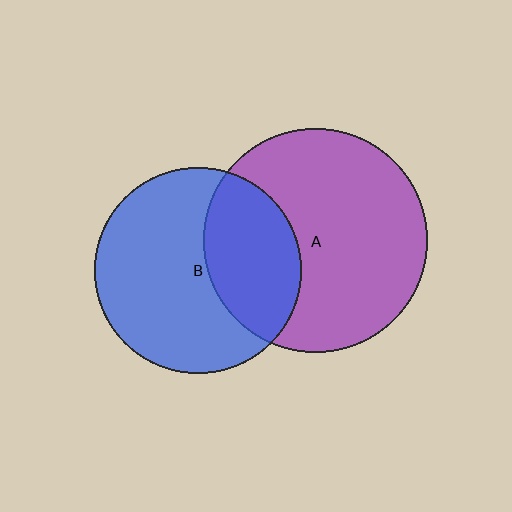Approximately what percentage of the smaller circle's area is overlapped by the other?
Approximately 35%.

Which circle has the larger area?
Circle A (purple).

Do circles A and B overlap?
Yes.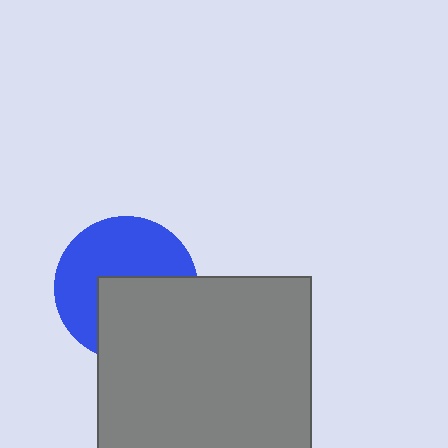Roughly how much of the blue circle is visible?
About half of it is visible (roughly 55%).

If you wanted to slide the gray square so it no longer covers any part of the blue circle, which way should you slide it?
Slide it down — that is the most direct way to separate the two shapes.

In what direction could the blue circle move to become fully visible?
The blue circle could move up. That would shift it out from behind the gray square entirely.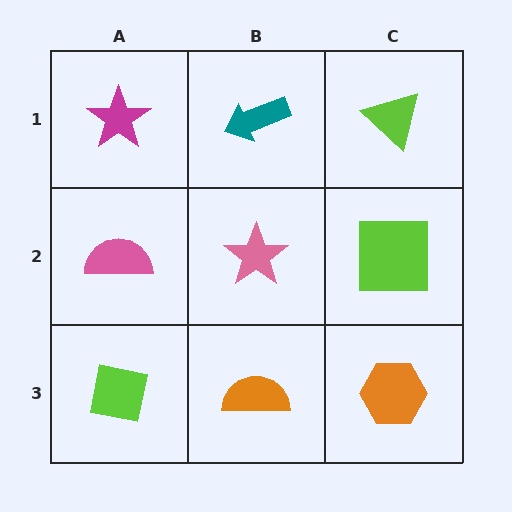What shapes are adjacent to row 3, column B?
A pink star (row 2, column B), a lime square (row 3, column A), an orange hexagon (row 3, column C).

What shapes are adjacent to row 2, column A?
A magenta star (row 1, column A), a lime square (row 3, column A), a pink star (row 2, column B).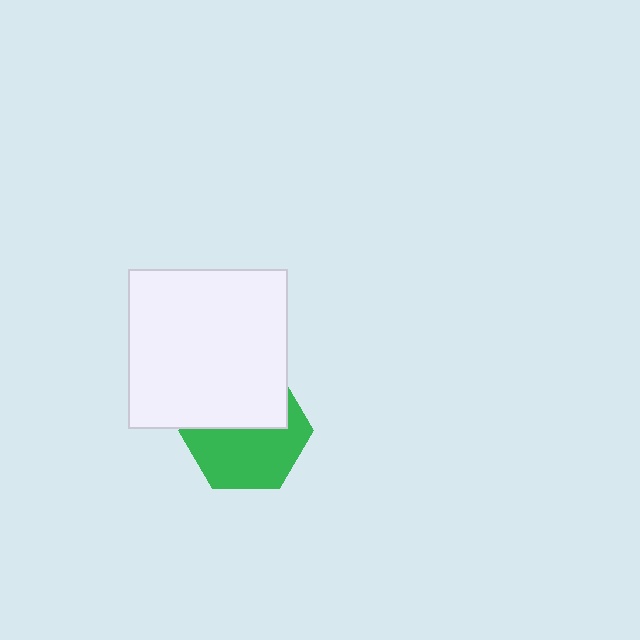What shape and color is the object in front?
The object in front is a white square.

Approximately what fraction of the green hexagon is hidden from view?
Roughly 44% of the green hexagon is hidden behind the white square.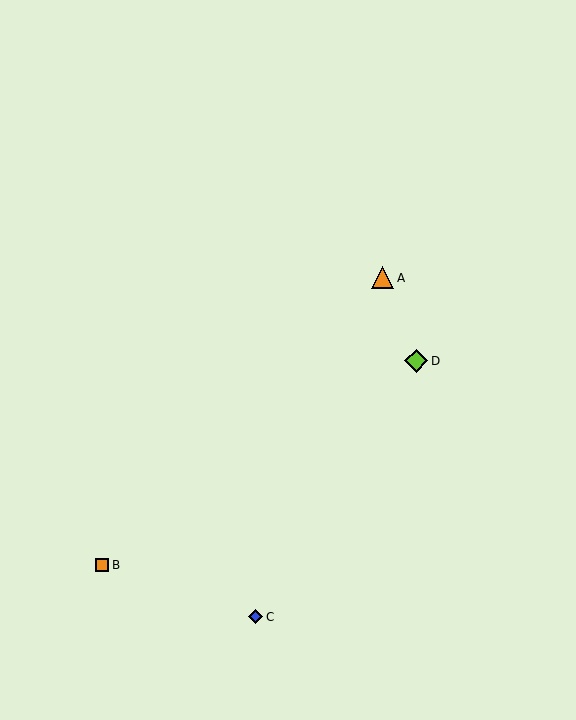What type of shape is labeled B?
Shape B is an orange square.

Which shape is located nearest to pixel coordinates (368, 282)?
The orange triangle (labeled A) at (383, 278) is nearest to that location.